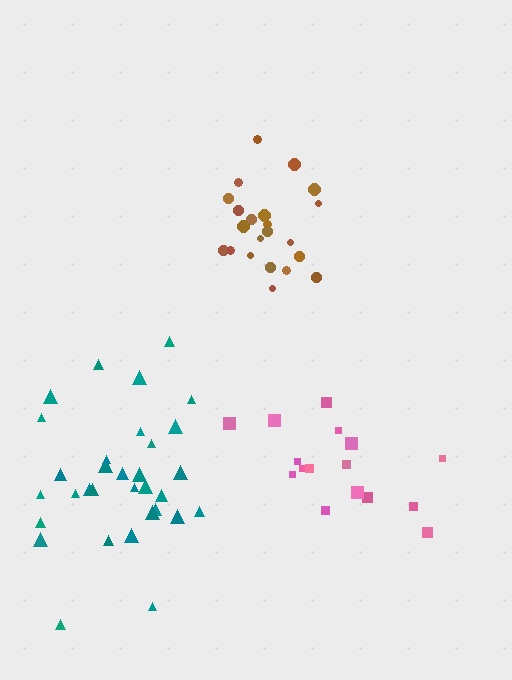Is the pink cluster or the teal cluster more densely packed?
Teal.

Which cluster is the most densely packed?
Brown.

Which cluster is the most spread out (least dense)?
Pink.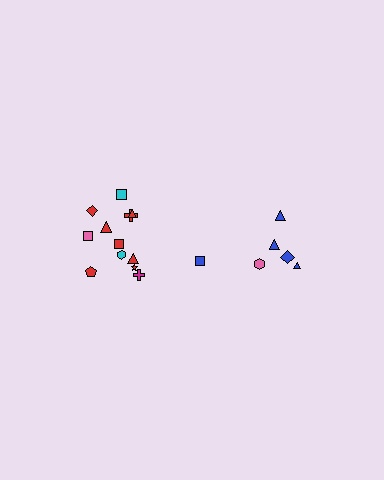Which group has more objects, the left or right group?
The left group.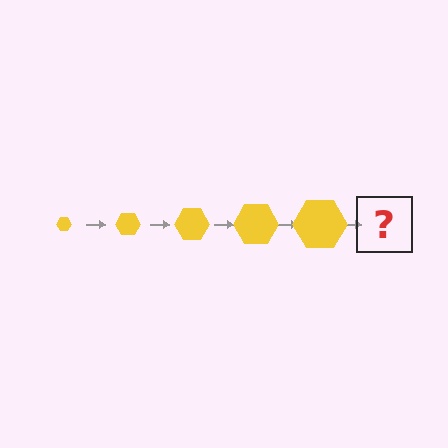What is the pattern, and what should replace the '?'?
The pattern is that the hexagon gets progressively larger each step. The '?' should be a yellow hexagon, larger than the previous one.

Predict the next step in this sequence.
The next step is a yellow hexagon, larger than the previous one.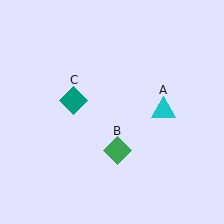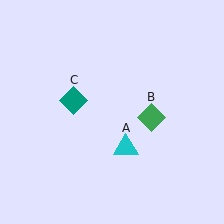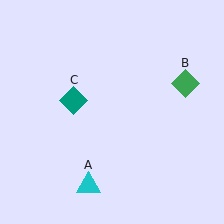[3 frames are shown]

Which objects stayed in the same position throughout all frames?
Teal diamond (object C) remained stationary.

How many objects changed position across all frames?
2 objects changed position: cyan triangle (object A), green diamond (object B).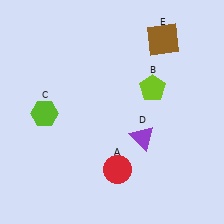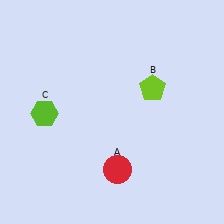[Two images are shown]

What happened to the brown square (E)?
The brown square (E) was removed in Image 2. It was in the top-right area of Image 1.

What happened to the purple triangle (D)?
The purple triangle (D) was removed in Image 2. It was in the bottom-right area of Image 1.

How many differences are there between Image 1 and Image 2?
There are 2 differences between the two images.